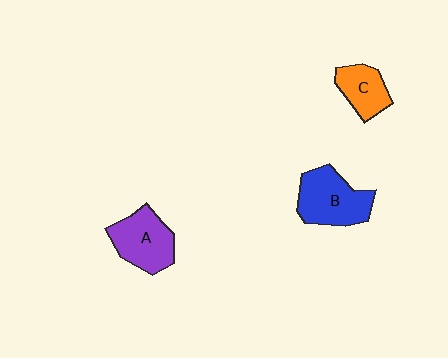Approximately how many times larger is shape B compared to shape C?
Approximately 1.6 times.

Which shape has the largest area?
Shape B (blue).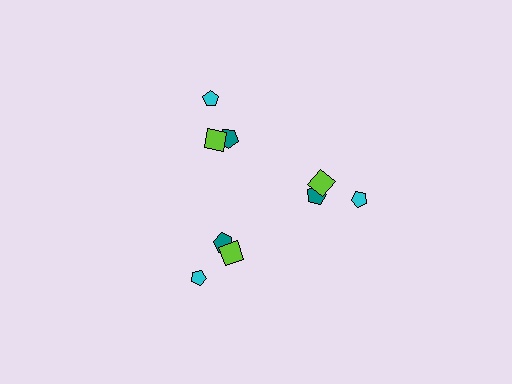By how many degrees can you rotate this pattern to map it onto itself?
The pattern maps onto itself every 120 degrees of rotation.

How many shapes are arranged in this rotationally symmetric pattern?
There are 9 shapes, arranged in 3 groups of 3.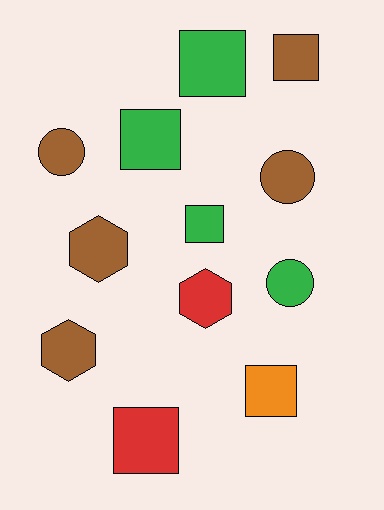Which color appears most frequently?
Brown, with 5 objects.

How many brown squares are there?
There is 1 brown square.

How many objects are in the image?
There are 12 objects.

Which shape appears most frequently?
Square, with 6 objects.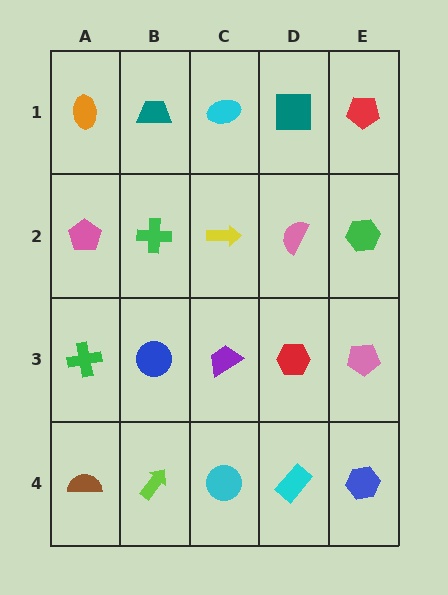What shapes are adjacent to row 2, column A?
An orange ellipse (row 1, column A), a green cross (row 3, column A), a green cross (row 2, column B).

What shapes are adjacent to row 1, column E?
A green hexagon (row 2, column E), a teal square (row 1, column D).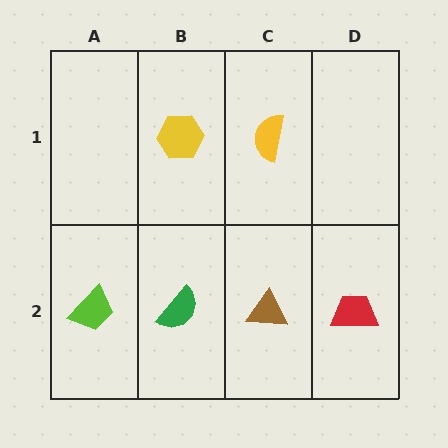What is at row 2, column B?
A green semicircle.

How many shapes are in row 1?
2 shapes.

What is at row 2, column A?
A lime trapezoid.